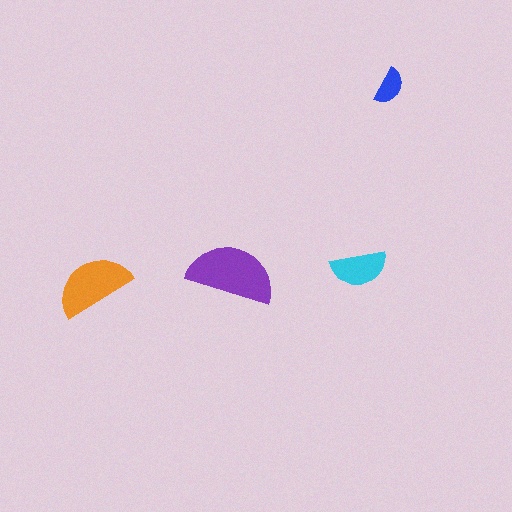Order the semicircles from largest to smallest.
the purple one, the orange one, the cyan one, the blue one.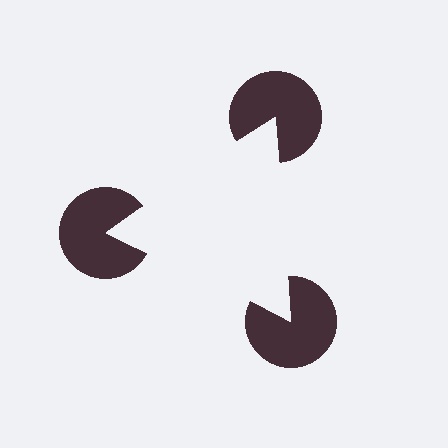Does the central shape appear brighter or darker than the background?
It typically appears slightly brighter than the background, even though no actual brightness change is drawn.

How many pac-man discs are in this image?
There are 3 — one at each vertex of the illusory triangle.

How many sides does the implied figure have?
3 sides.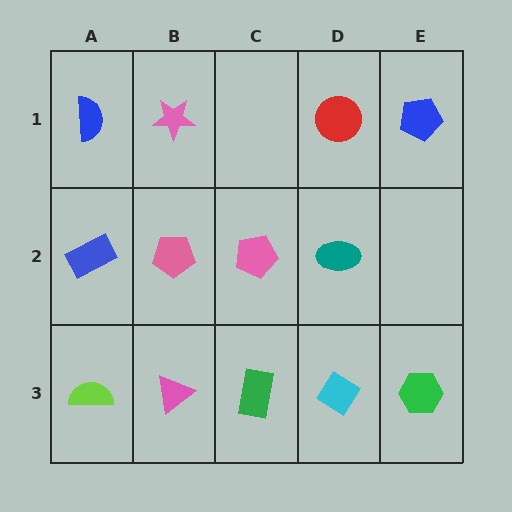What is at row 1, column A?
A blue semicircle.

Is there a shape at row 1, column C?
No, that cell is empty.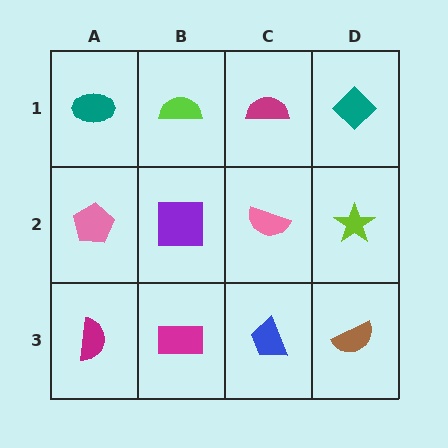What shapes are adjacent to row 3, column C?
A pink semicircle (row 2, column C), a magenta rectangle (row 3, column B), a brown semicircle (row 3, column D).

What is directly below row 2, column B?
A magenta rectangle.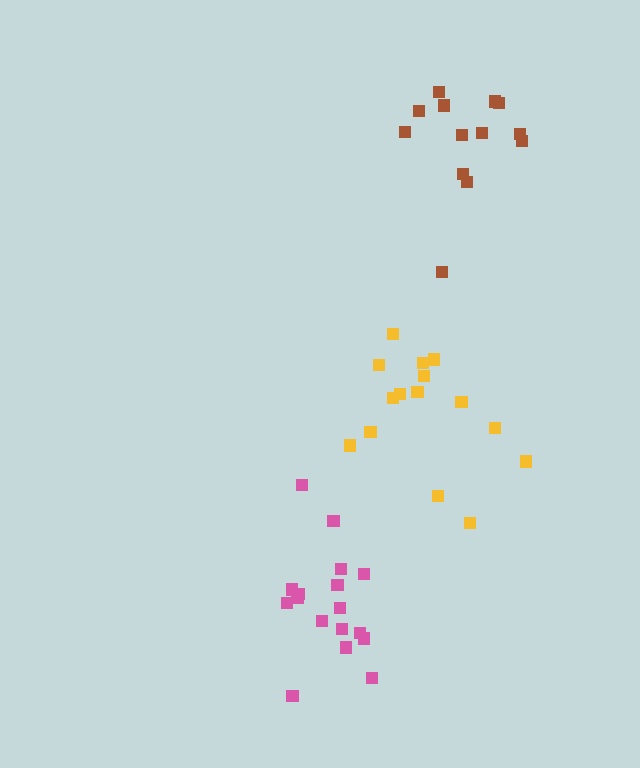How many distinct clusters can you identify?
There are 3 distinct clusters.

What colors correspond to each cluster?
The clusters are colored: yellow, brown, pink.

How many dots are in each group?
Group 1: 15 dots, Group 2: 13 dots, Group 3: 17 dots (45 total).